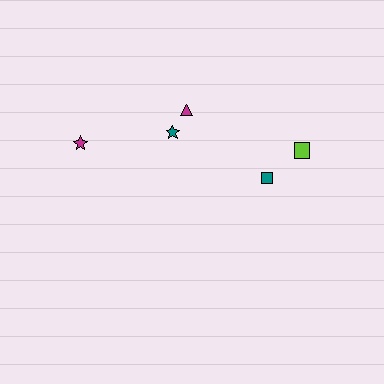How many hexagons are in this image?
There are no hexagons.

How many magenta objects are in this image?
There are 2 magenta objects.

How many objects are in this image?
There are 5 objects.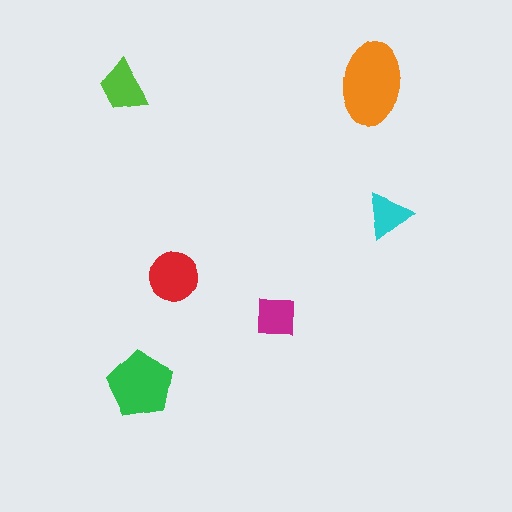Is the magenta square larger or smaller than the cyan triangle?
Larger.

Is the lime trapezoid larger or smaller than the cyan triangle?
Larger.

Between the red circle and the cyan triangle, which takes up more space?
The red circle.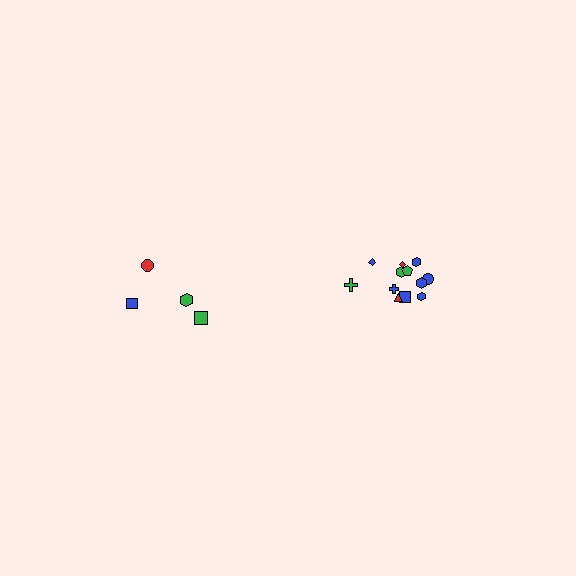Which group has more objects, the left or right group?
The right group.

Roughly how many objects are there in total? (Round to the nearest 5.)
Roughly 15 objects in total.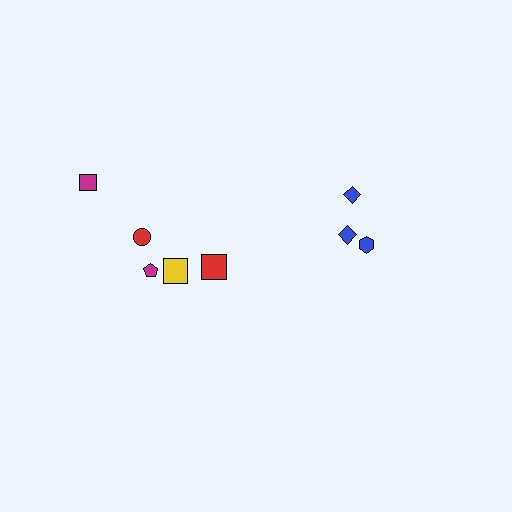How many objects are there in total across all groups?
There are 8 objects.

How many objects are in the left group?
There are 5 objects.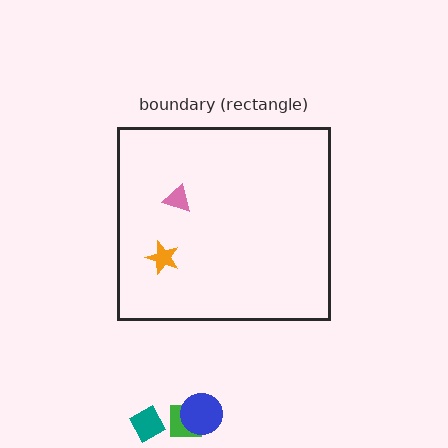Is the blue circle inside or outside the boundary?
Outside.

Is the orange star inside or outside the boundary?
Inside.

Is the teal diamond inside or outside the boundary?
Outside.